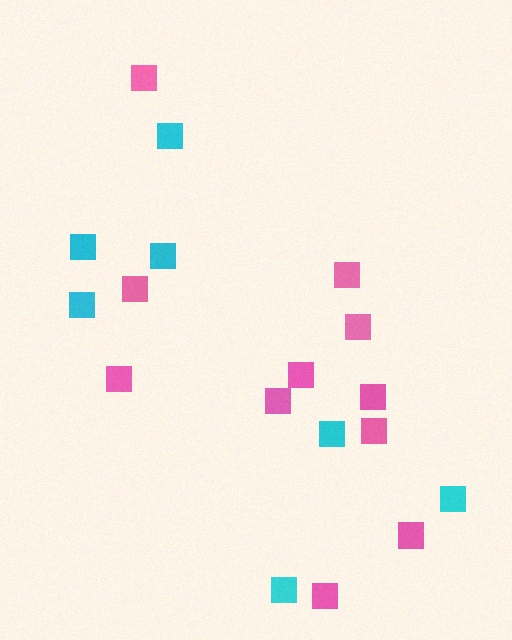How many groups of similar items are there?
There are 2 groups: one group of cyan squares (7) and one group of pink squares (11).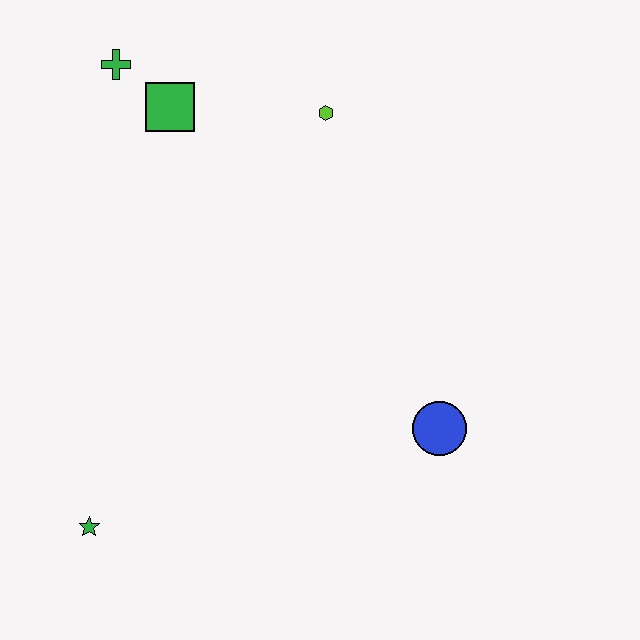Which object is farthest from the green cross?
The blue circle is farthest from the green cross.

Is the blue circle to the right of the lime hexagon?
Yes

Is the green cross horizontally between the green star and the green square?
Yes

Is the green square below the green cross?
Yes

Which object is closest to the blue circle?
The lime hexagon is closest to the blue circle.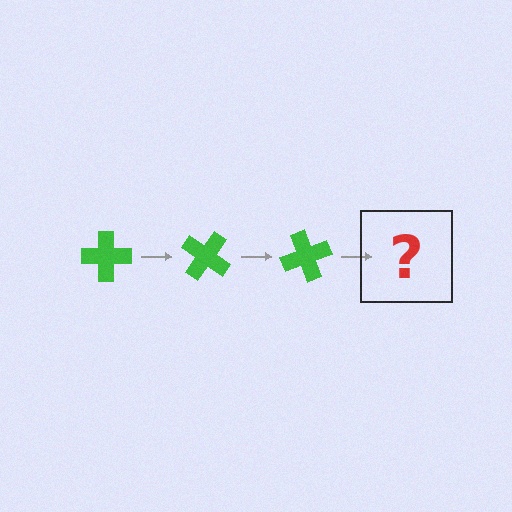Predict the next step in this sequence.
The next step is a green cross rotated 105 degrees.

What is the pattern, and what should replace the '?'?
The pattern is that the cross rotates 35 degrees each step. The '?' should be a green cross rotated 105 degrees.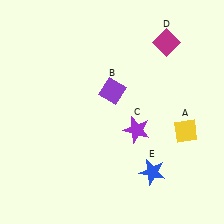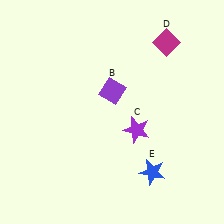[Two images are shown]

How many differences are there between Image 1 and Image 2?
There is 1 difference between the two images.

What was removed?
The yellow diamond (A) was removed in Image 2.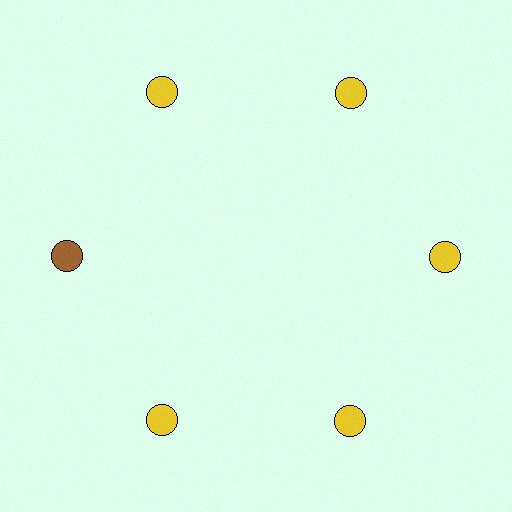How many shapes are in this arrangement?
There are 6 shapes arranged in a ring pattern.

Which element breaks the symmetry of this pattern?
The brown circle at roughly the 9 o'clock position breaks the symmetry. All other shapes are yellow circles.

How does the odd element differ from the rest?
It has a different color: brown instead of yellow.